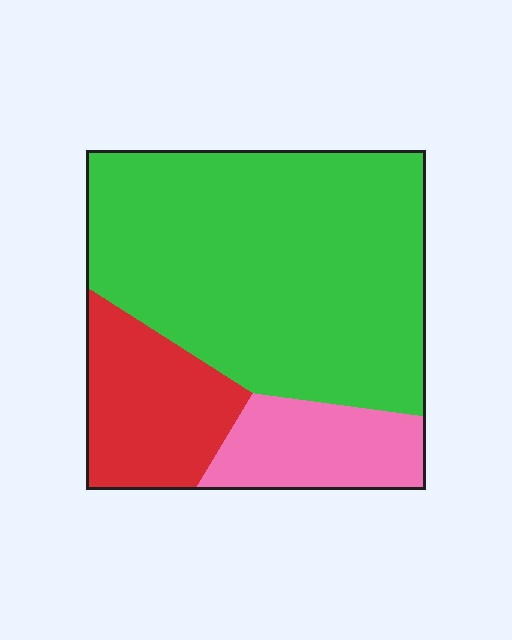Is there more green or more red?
Green.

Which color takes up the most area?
Green, at roughly 65%.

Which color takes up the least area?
Pink, at roughly 15%.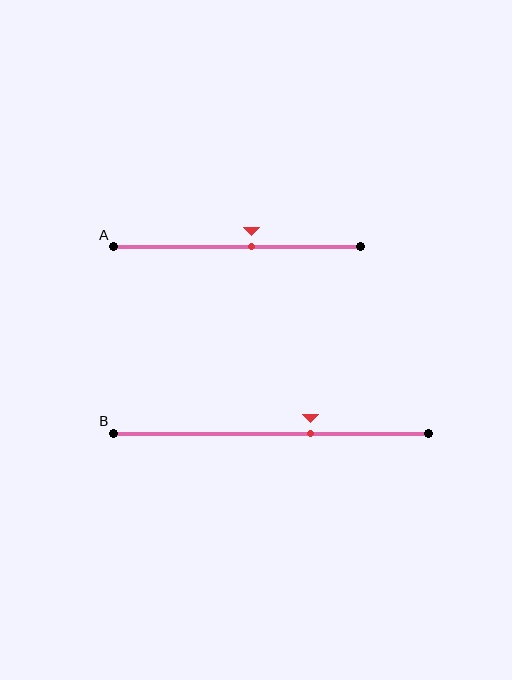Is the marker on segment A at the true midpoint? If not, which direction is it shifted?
No, the marker on segment A is shifted to the right by about 6% of the segment length.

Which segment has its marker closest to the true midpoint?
Segment A has its marker closest to the true midpoint.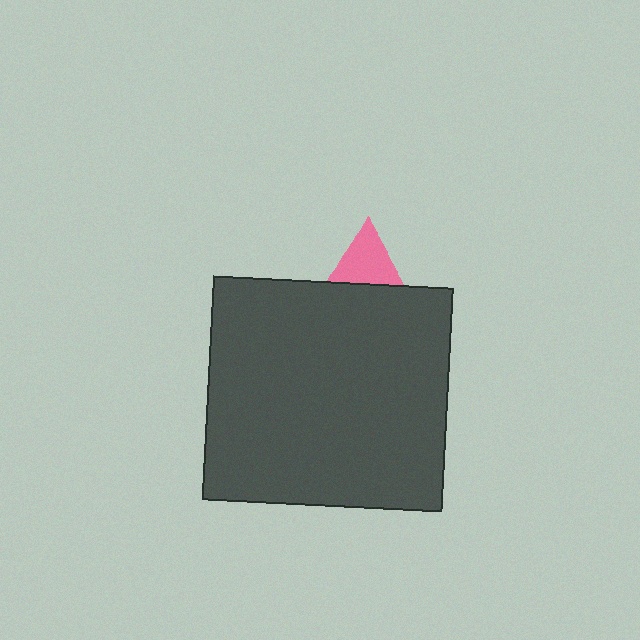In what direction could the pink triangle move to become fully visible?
The pink triangle could move up. That would shift it out from behind the dark gray rectangle entirely.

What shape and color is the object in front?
The object in front is a dark gray rectangle.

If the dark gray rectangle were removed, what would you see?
You would see the complete pink triangle.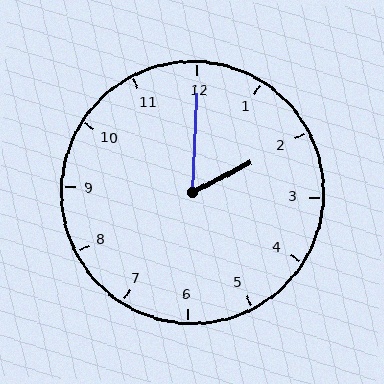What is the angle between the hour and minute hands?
Approximately 60 degrees.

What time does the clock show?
2:00.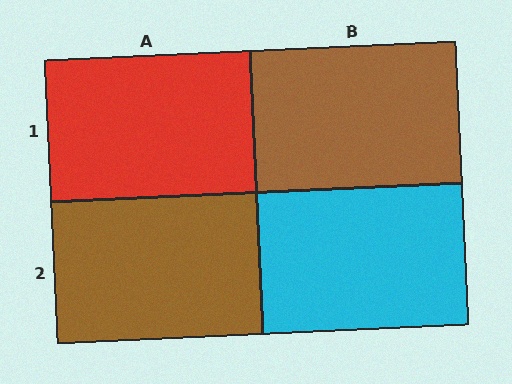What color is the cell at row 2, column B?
Cyan.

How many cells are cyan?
1 cell is cyan.